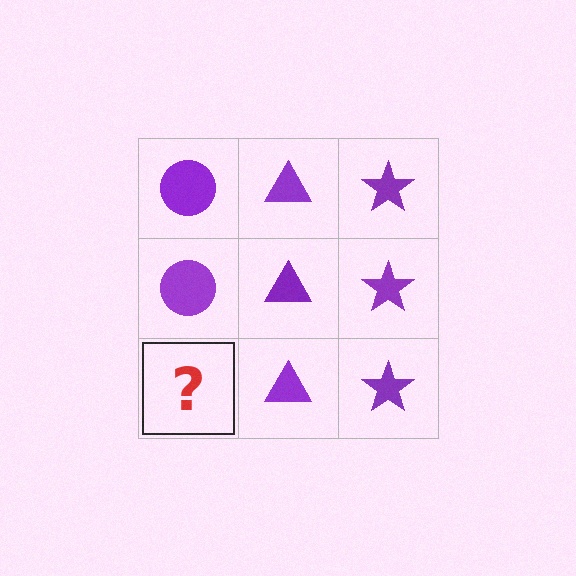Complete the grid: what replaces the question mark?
The question mark should be replaced with a purple circle.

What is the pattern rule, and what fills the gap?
The rule is that each column has a consistent shape. The gap should be filled with a purple circle.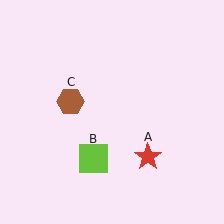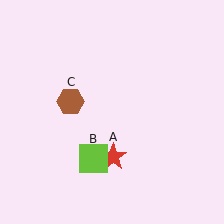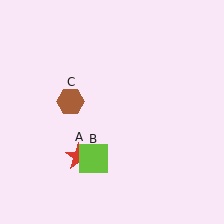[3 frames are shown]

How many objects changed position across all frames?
1 object changed position: red star (object A).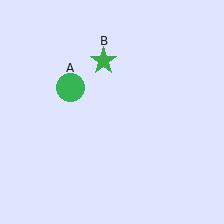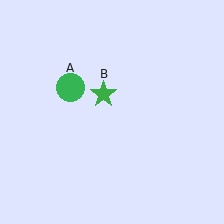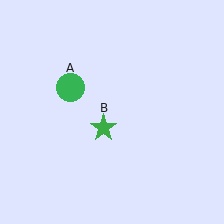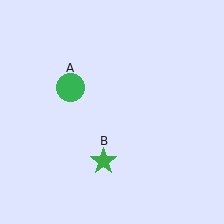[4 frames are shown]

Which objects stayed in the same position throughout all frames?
Green circle (object A) remained stationary.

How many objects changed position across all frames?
1 object changed position: green star (object B).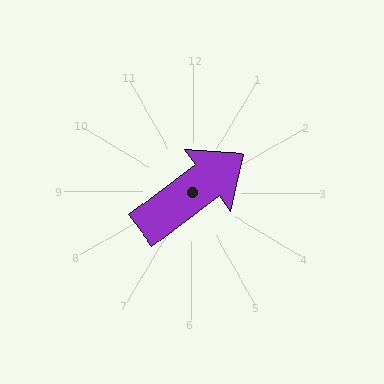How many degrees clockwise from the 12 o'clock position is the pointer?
Approximately 53 degrees.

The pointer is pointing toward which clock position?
Roughly 2 o'clock.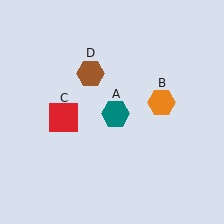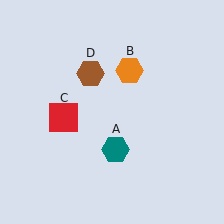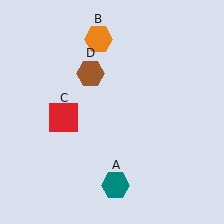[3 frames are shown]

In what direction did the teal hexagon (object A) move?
The teal hexagon (object A) moved down.